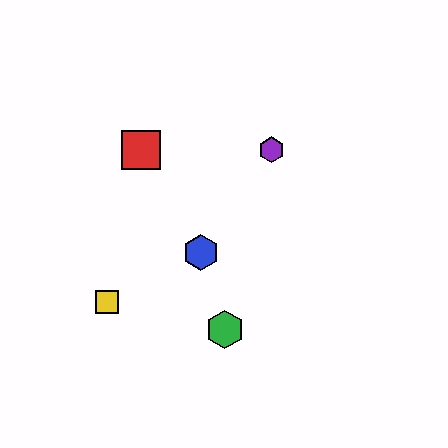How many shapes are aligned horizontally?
2 shapes (the red square, the purple hexagon) are aligned horizontally.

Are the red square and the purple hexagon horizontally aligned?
Yes, both are at y≈150.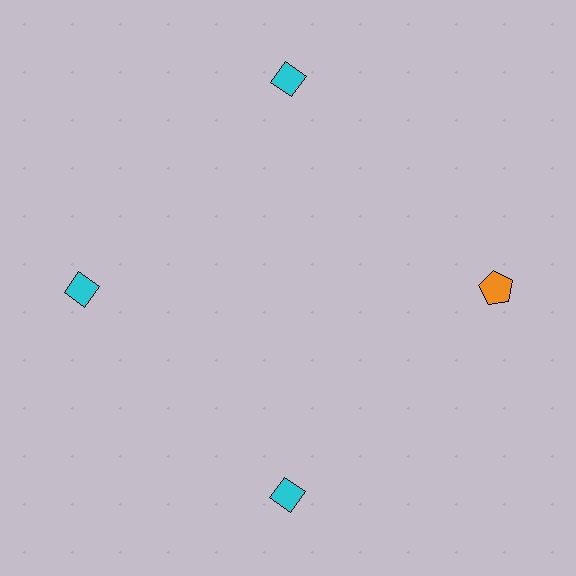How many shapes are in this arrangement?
There are 4 shapes arranged in a ring pattern.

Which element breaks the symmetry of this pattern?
The orange pentagon at roughly the 3 o'clock position breaks the symmetry. All other shapes are cyan diamonds.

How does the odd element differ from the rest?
It differs in both color (orange instead of cyan) and shape (pentagon instead of diamond).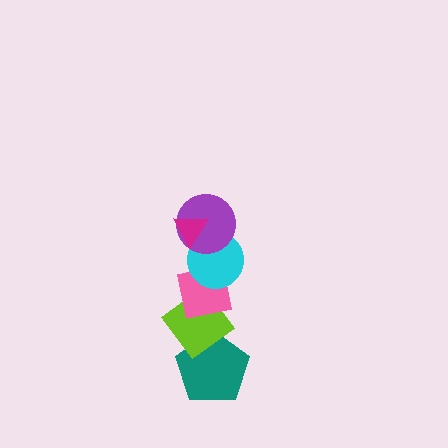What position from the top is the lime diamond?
The lime diamond is 5th from the top.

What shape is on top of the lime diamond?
The pink square is on top of the lime diamond.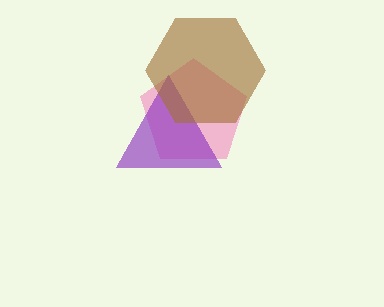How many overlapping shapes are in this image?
There are 3 overlapping shapes in the image.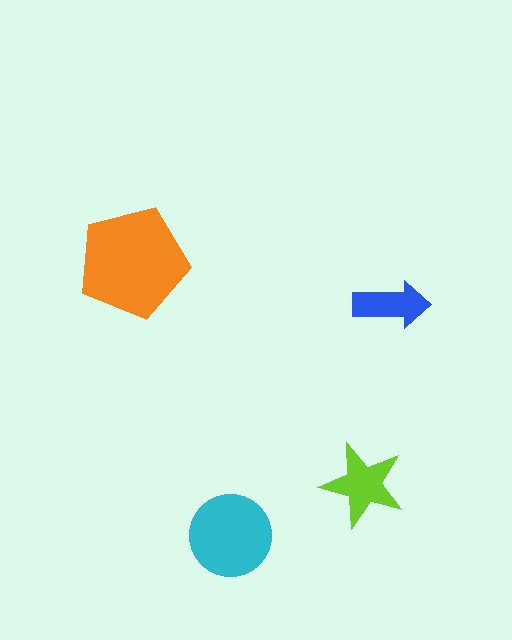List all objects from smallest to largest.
The blue arrow, the lime star, the cyan circle, the orange pentagon.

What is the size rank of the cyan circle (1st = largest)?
2nd.